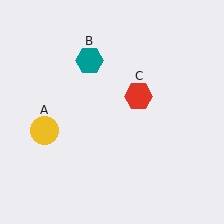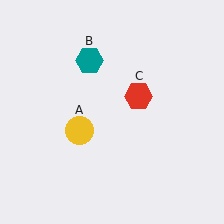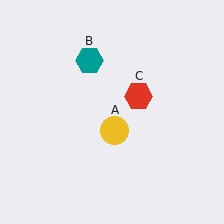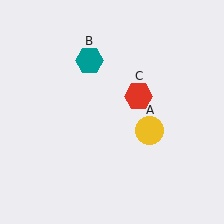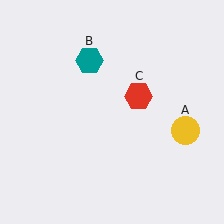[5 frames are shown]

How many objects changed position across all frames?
1 object changed position: yellow circle (object A).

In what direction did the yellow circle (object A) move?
The yellow circle (object A) moved right.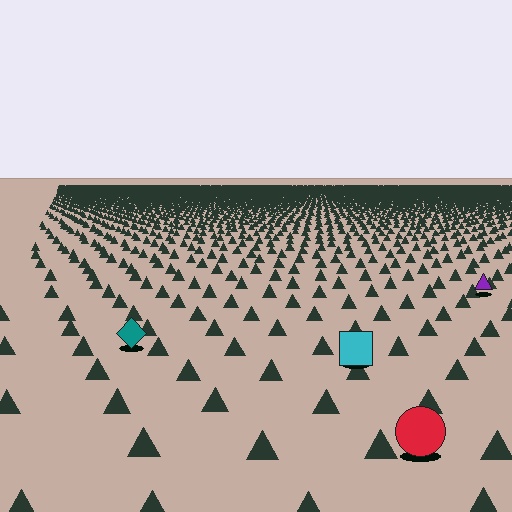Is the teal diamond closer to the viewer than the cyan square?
No. The cyan square is closer — you can tell from the texture gradient: the ground texture is coarser near it.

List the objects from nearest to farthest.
From nearest to farthest: the red circle, the cyan square, the teal diamond, the purple triangle.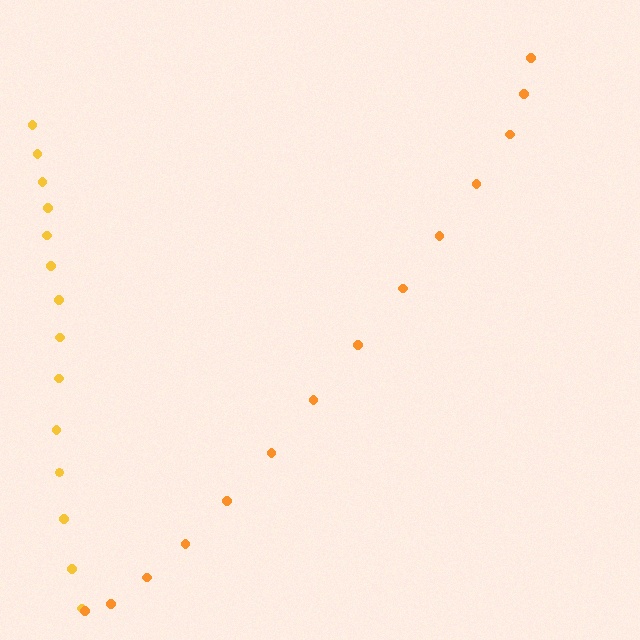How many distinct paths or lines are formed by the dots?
There are 2 distinct paths.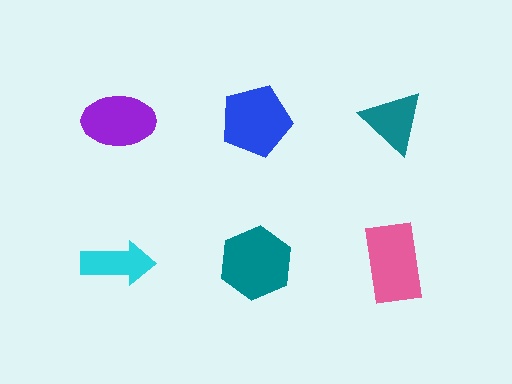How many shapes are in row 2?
3 shapes.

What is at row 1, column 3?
A teal triangle.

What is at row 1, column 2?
A blue pentagon.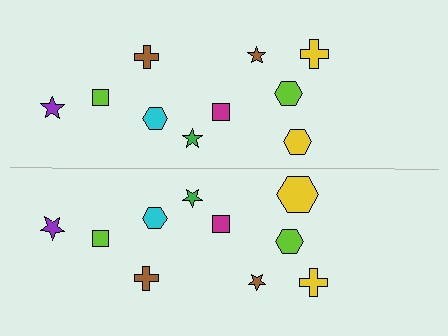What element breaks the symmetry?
The yellow hexagon on the bottom side has a different size than its mirror counterpart.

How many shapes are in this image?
There are 20 shapes in this image.